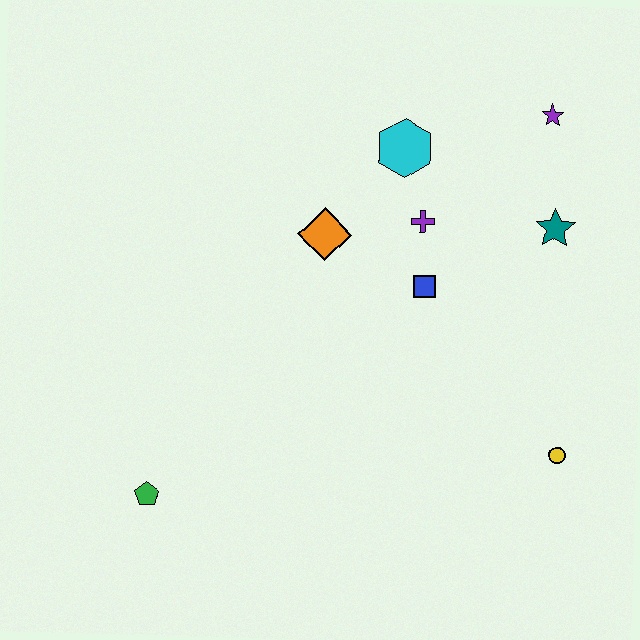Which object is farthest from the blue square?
The green pentagon is farthest from the blue square.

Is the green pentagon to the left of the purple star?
Yes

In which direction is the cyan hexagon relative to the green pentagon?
The cyan hexagon is above the green pentagon.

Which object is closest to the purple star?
The teal star is closest to the purple star.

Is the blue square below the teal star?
Yes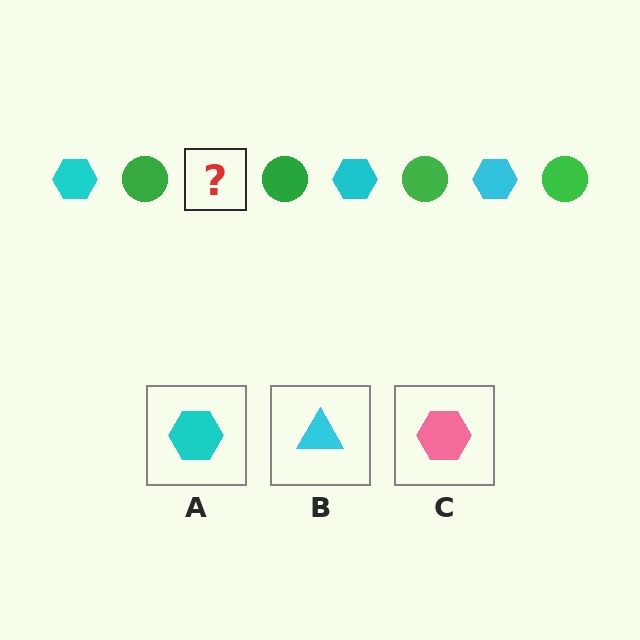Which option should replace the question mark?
Option A.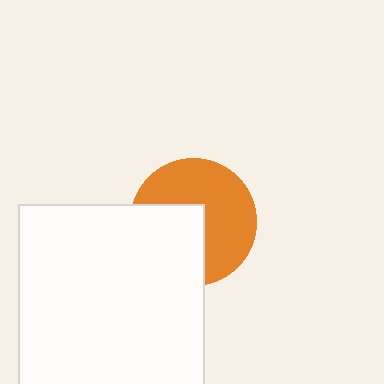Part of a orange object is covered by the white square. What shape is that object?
It is a circle.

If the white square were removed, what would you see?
You would see the complete orange circle.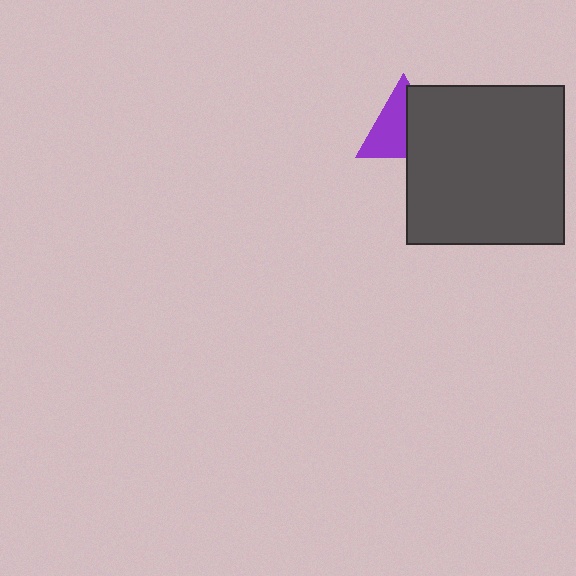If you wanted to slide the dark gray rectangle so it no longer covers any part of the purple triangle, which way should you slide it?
Slide it right — that is the most direct way to separate the two shapes.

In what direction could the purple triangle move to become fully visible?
The purple triangle could move left. That would shift it out from behind the dark gray rectangle entirely.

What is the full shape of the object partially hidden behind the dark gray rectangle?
The partially hidden object is a purple triangle.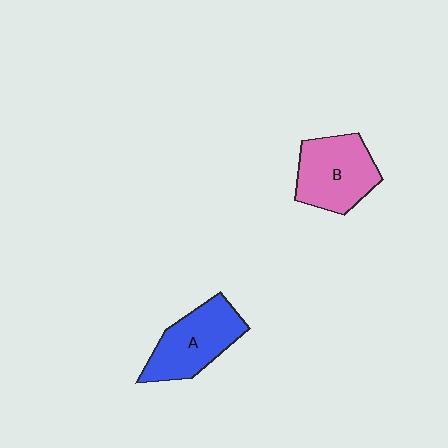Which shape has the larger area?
Shape B (pink).